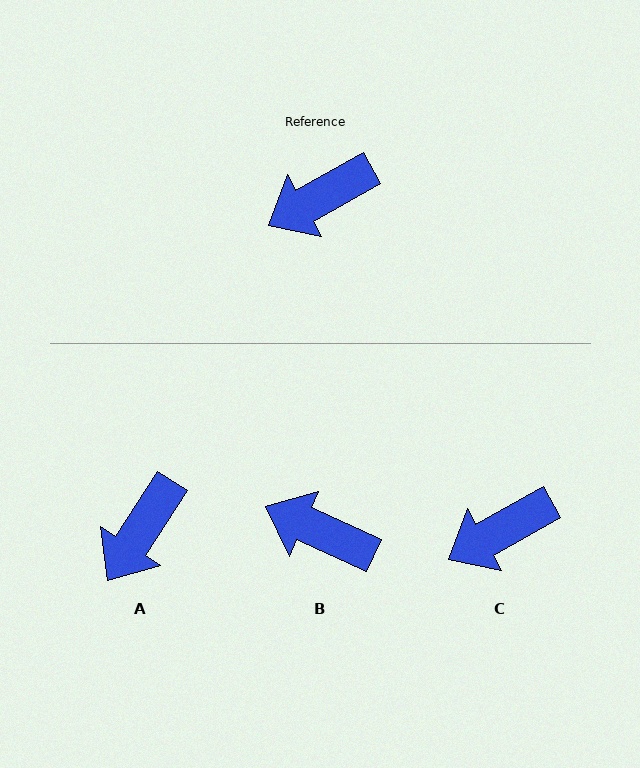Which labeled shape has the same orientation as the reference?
C.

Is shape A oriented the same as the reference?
No, it is off by about 28 degrees.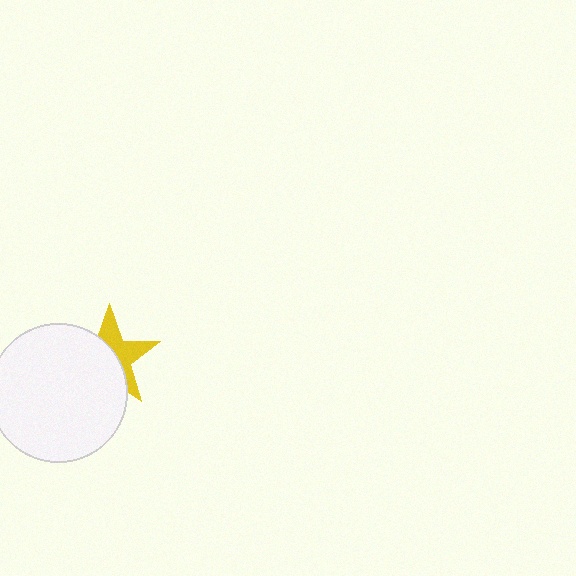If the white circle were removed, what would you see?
You would see the complete yellow star.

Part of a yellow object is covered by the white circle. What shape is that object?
It is a star.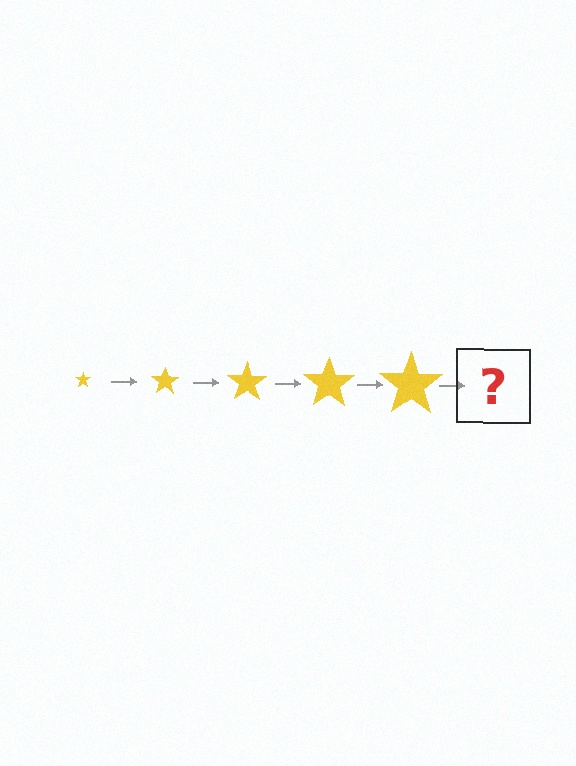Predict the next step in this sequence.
The next step is a yellow star, larger than the previous one.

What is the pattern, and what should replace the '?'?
The pattern is that the star gets progressively larger each step. The '?' should be a yellow star, larger than the previous one.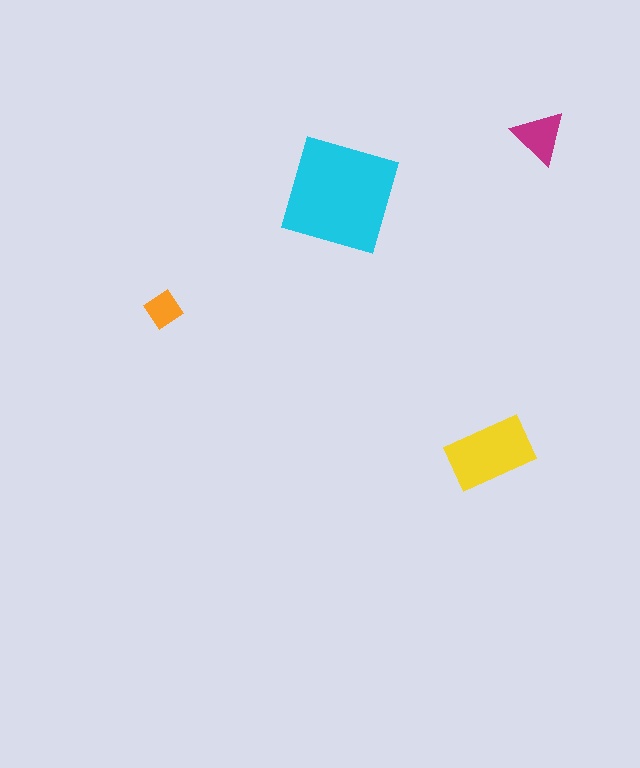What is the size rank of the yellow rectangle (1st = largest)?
2nd.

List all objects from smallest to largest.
The orange diamond, the magenta triangle, the yellow rectangle, the cyan square.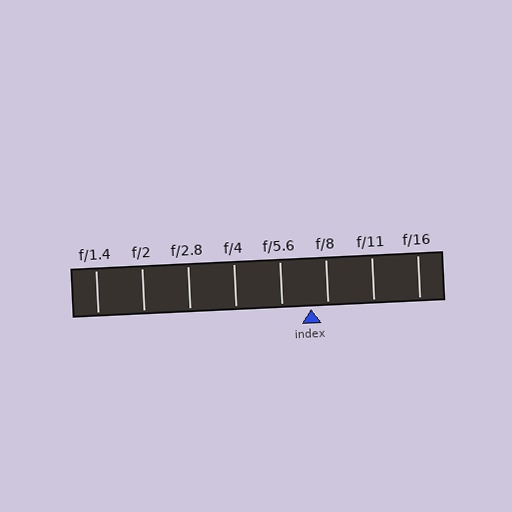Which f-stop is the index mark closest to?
The index mark is closest to f/8.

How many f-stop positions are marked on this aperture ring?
There are 8 f-stop positions marked.